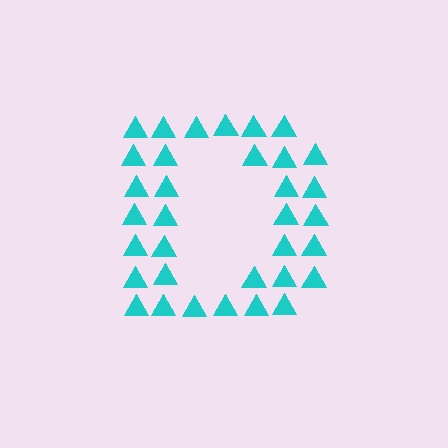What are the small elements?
The small elements are triangles.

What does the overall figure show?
The overall figure shows the letter D.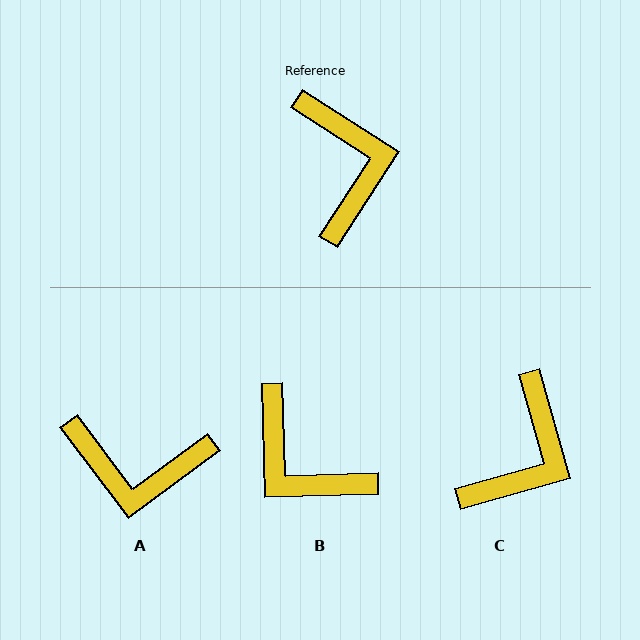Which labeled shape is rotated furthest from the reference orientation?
B, about 146 degrees away.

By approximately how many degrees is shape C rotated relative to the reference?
Approximately 42 degrees clockwise.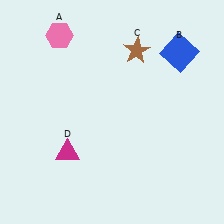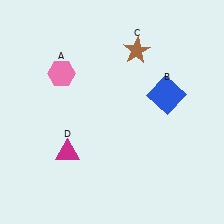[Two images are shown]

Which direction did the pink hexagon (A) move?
The pink hexagon (A) moved down.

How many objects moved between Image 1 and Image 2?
2 objects moved between the two images.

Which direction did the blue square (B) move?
The blue square (B) moved down.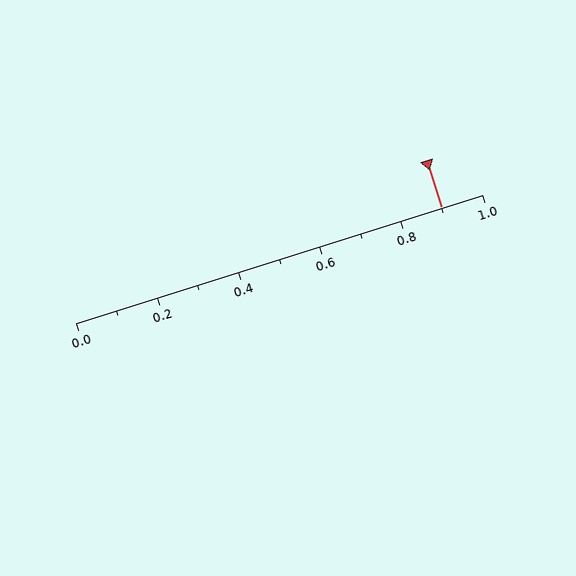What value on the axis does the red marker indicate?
The marker indicates approximately 0.9.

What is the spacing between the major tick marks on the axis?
The major ticks are spaced 0.2 apart.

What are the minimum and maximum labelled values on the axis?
The axis runs from 0.0 to 1.0.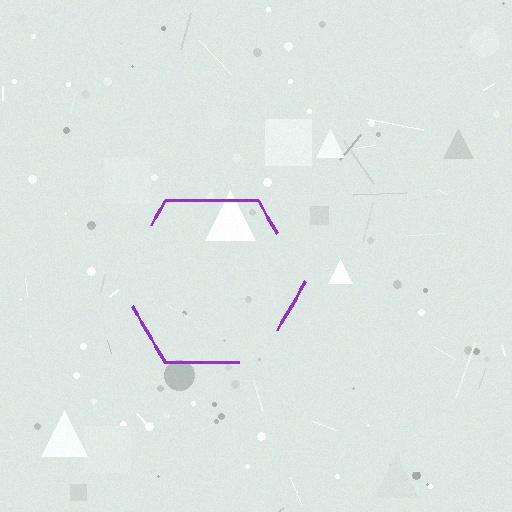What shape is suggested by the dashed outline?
The dashed outline suggests a hexagon.